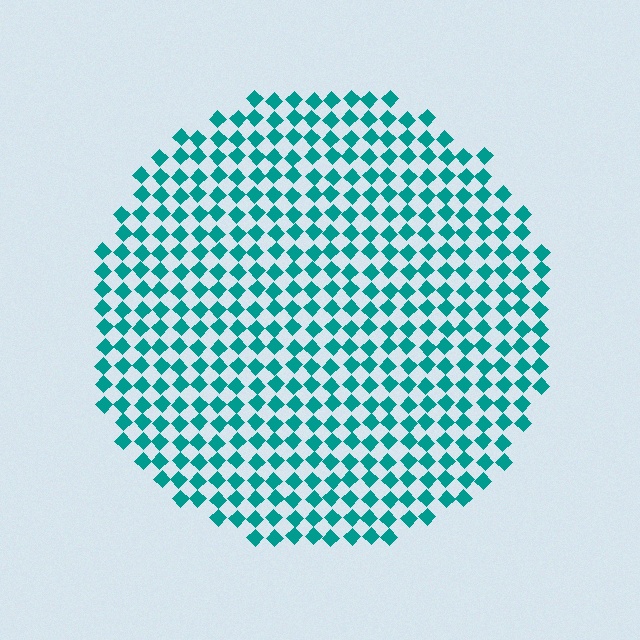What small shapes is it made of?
It is made of small diamonds.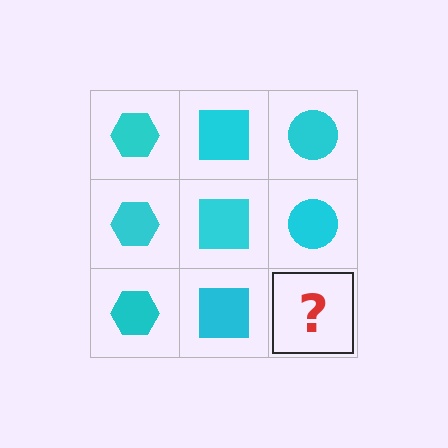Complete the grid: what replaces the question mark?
The question mark should be replaced with a cyan circle.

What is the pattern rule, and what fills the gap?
The rule is that each column has a consistent shape. The gap should be filled with a cyan circle.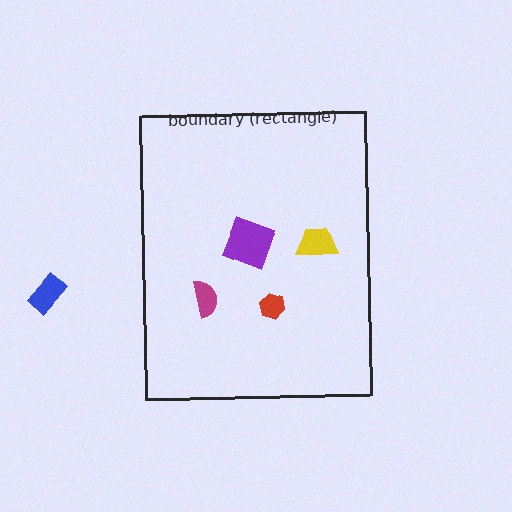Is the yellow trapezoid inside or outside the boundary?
Inside.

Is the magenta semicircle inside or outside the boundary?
Inside.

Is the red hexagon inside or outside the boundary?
Inside.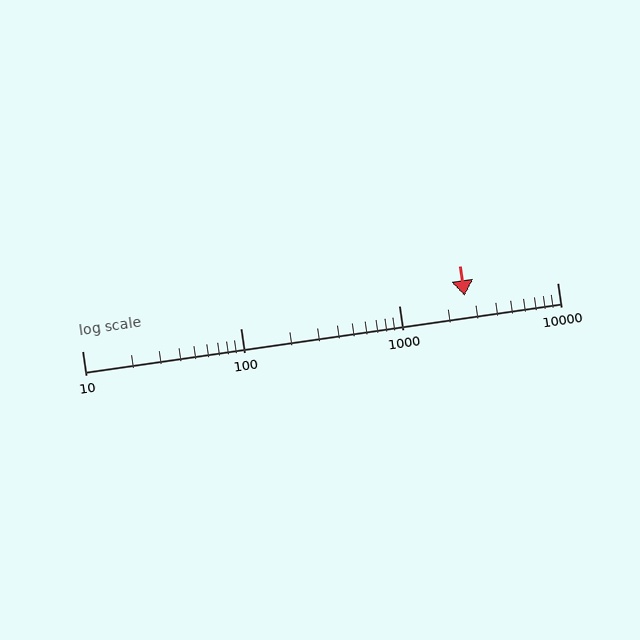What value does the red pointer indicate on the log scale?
The pointer indicates approximately 2600.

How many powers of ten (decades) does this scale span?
The scale spans 3 decades, from 10 to 10000.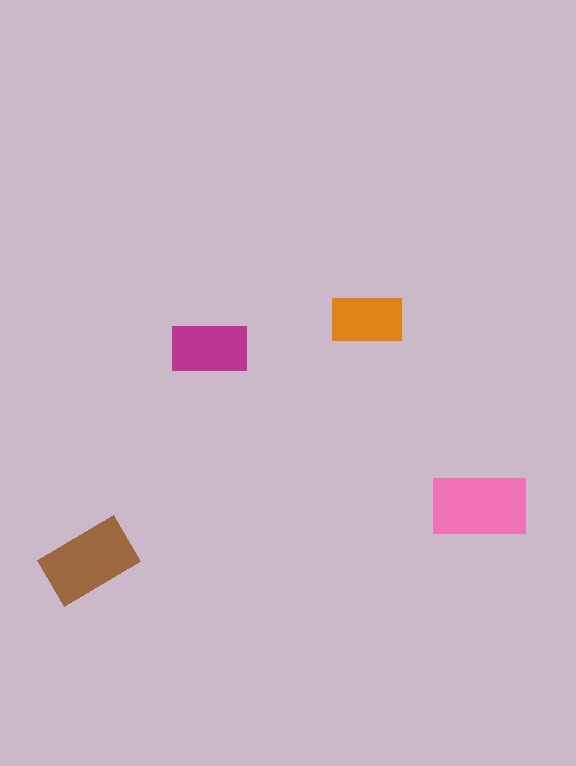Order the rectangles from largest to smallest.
the pink one, the brown one, the magenta one, the orange one.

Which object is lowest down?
The brown rectangle is bottommost.